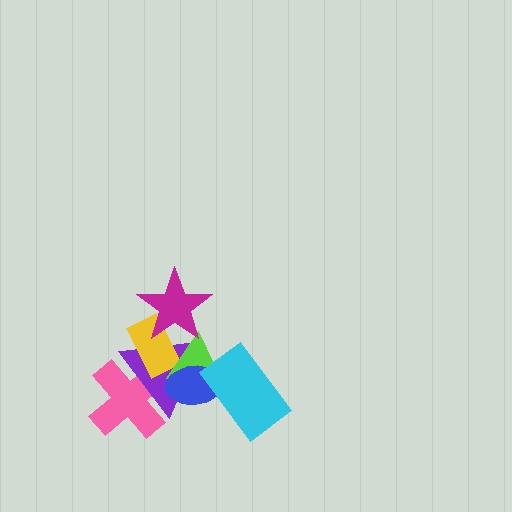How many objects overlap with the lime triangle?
5 objects overlap with the lime triangle.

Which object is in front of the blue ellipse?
The cyan rectangle is in front of the blue ellipse.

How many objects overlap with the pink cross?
2 objects overlap with the pink cross.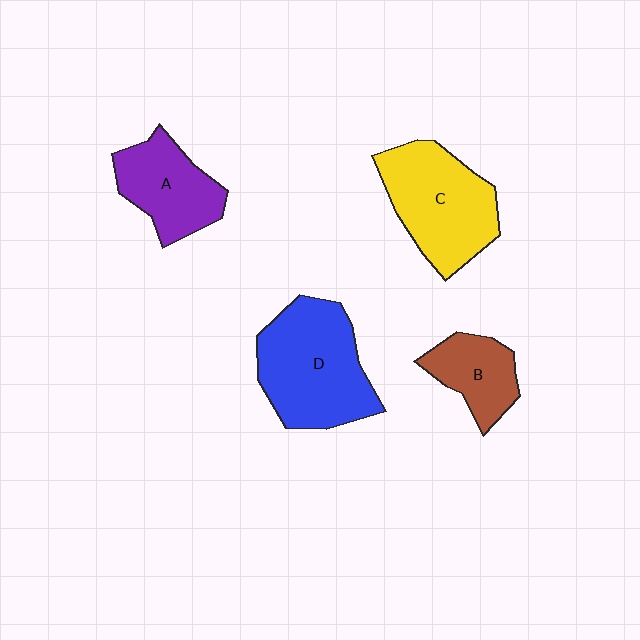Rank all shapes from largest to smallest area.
From largest to smallest: D (blue), C (yellow), A (purple), B (brown).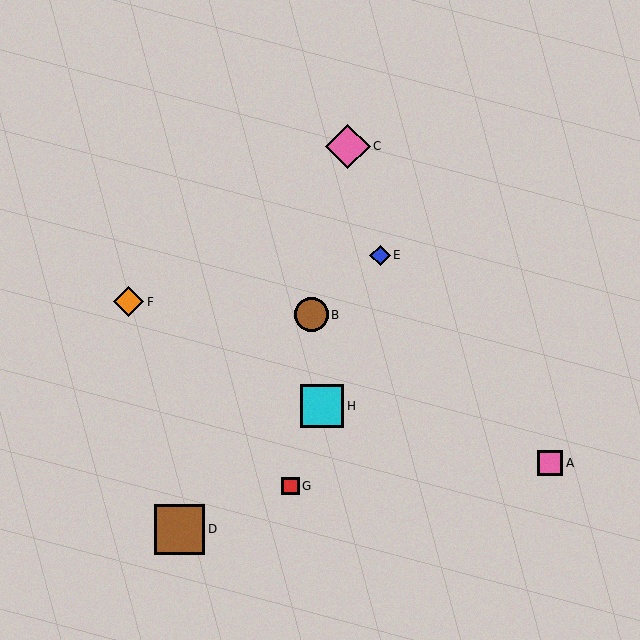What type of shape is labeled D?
Shape D is a brown square.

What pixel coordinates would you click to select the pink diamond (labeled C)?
Click at (348, 146) to select the pink diamond C.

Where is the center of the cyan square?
The center of the cyan square is at (322, 406).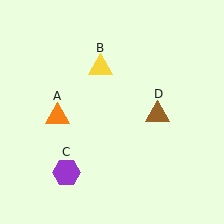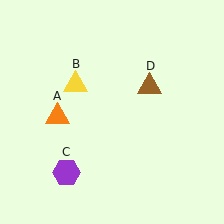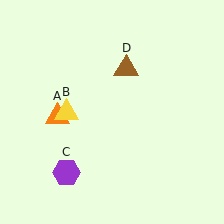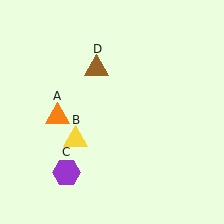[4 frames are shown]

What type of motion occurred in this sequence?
The yellow triangle (object B), brown triangle (object D) rotated counterclockwise around the center of the scene.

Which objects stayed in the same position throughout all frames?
Orange triangle (object A) and purple hexagon (object C) remained stationary.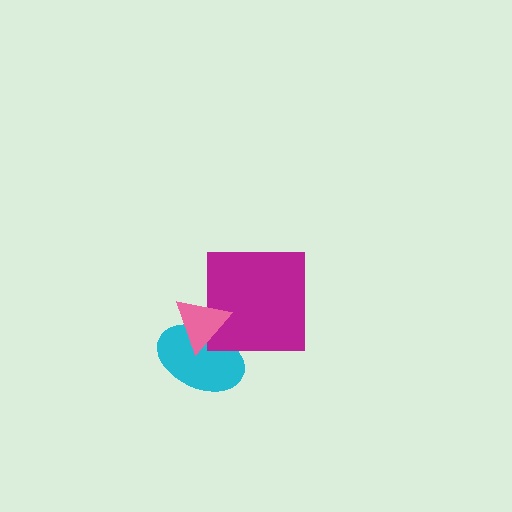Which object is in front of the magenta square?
The pink triangle is in front of the magenta square.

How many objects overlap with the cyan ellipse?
2 objects overlap with the cyan ellipse.